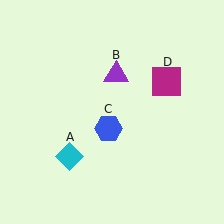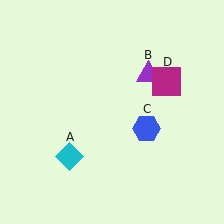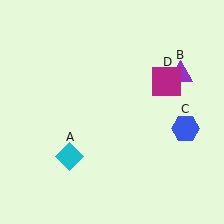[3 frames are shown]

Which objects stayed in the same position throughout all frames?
Cyan diamond (object A) and magenta square (object D) remained stationary.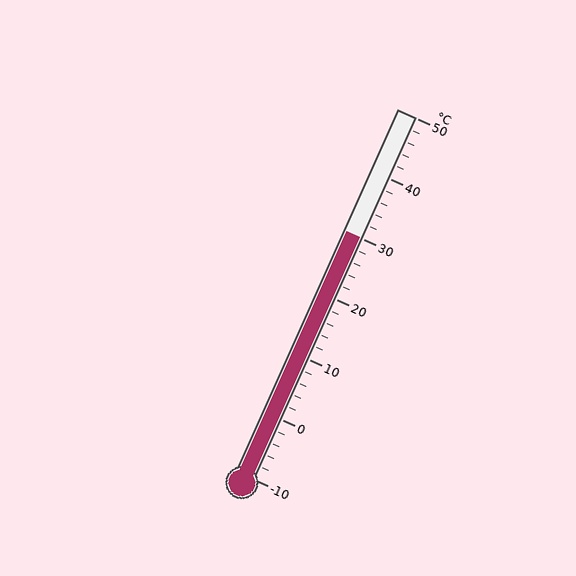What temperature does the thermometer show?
The thermometer shows approximately 30°C.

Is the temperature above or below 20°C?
The temperature is above 20°C.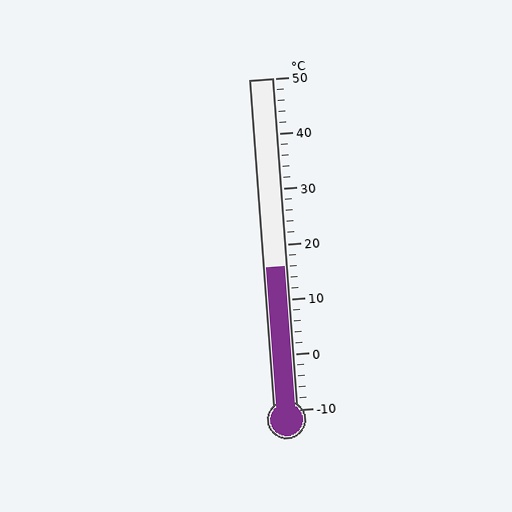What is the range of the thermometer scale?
The thermometer scale ranges from -10°C to 50°C.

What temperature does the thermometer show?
The thermometer shows approximately 16°C.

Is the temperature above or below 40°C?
The temperature is below 40°C.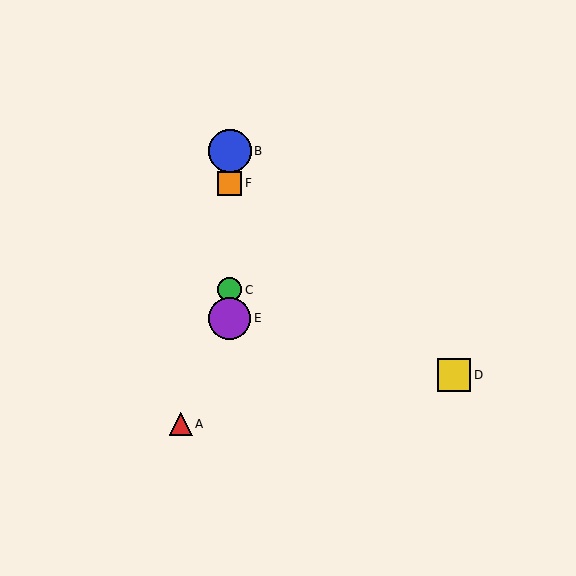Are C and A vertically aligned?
No, C is at x≈230 and A is at x≈181.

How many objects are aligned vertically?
4 objects (B, C, E, F) are aligned vertically.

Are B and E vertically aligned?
Yes, both are at x≈230.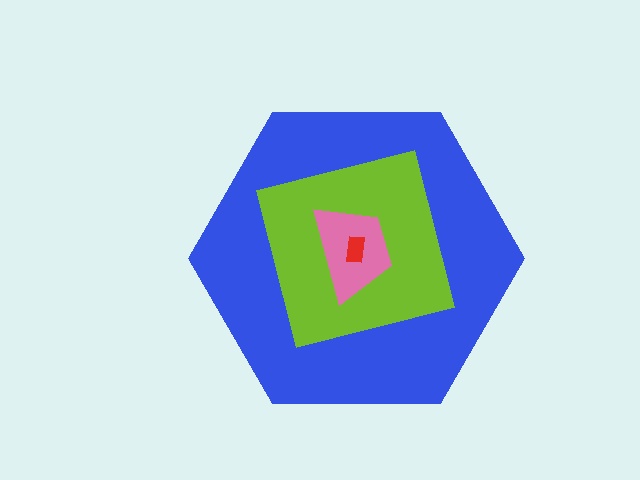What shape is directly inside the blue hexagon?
The lime square.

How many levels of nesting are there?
4.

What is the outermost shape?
The blue hexagon.